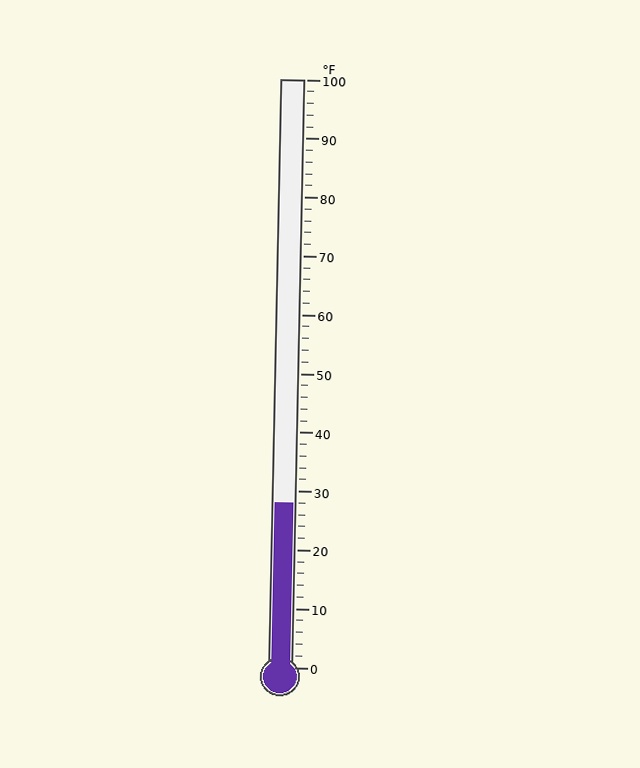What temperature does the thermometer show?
The thermometer shows approximately 28°F.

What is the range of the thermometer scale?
The thermometer scale ranges from 0°F to 100°F.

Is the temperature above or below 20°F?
The temperature is above 20°F.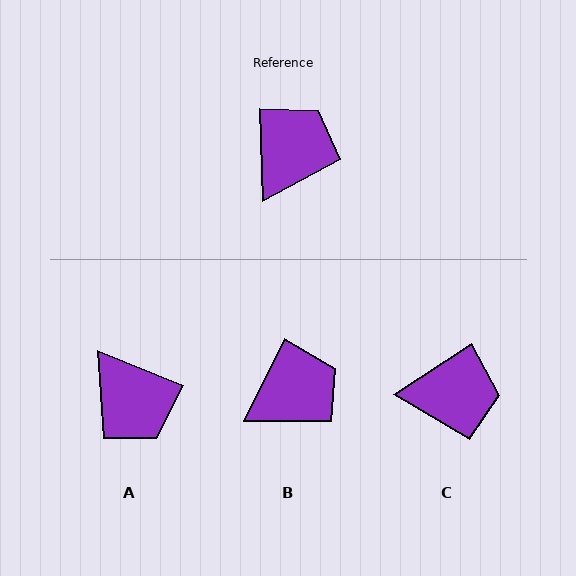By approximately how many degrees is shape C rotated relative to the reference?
Approximately 59 degrees clockwise.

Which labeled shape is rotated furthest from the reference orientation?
A, about 114 degrees away.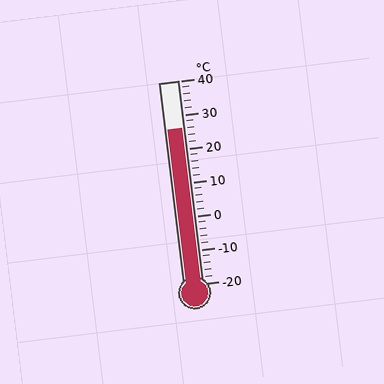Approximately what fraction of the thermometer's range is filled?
The thermometer is filled to approximately 75% of its range.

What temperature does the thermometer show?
The thermometer shows approximately 26°C.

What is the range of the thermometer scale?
The thermometer scale ranges from -20°C to 40°C.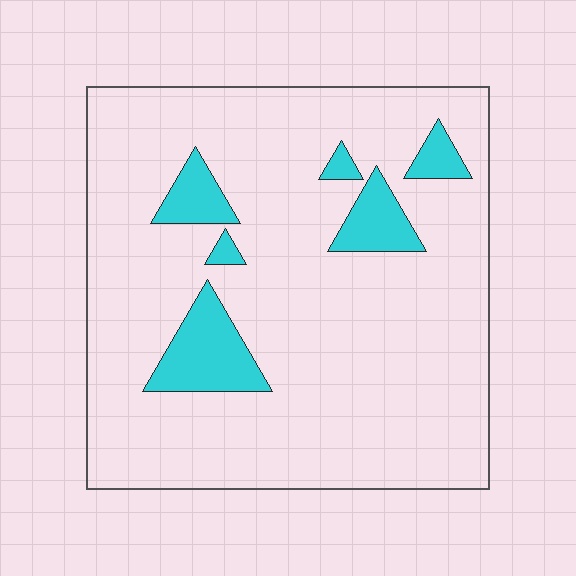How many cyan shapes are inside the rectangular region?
6.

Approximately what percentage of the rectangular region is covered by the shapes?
Approximately 10%.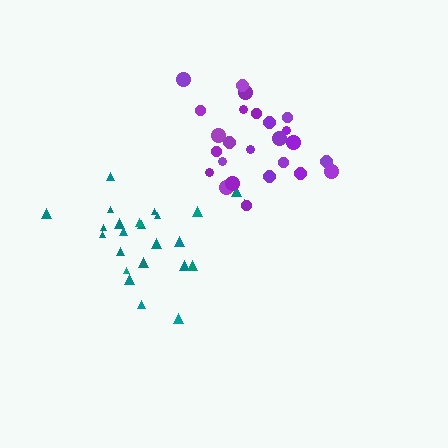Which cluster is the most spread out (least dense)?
Teal.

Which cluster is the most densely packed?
Purple.